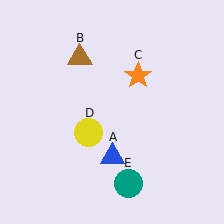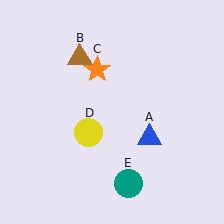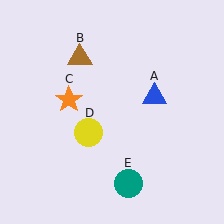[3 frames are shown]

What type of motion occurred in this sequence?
The blue triangle (object A), orange star (object C) rotated counterclockwise around the center of the scene.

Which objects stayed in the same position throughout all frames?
Brown triangle (object B) and yellow circle (object D) and teal circle (object E) remained stationary.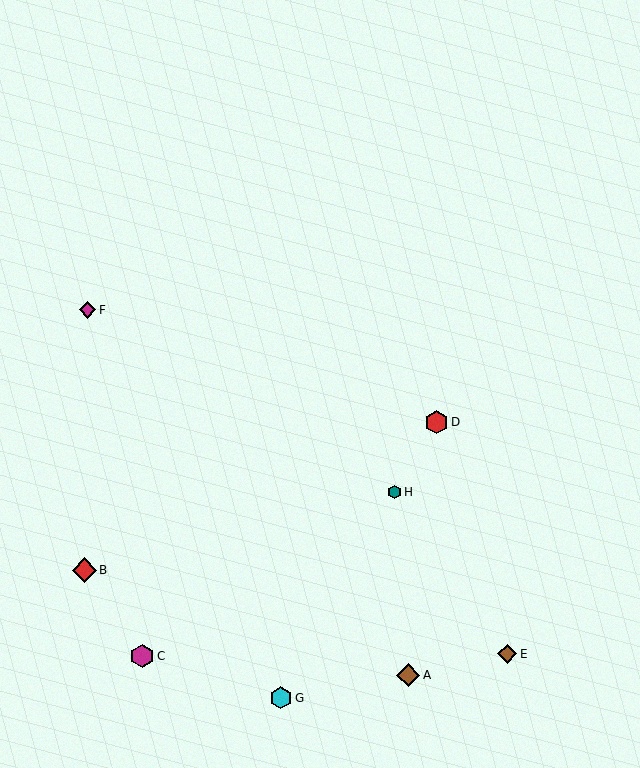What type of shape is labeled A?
Shape A is a brown diamond.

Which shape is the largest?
The red diamond (labeled B) is the largest.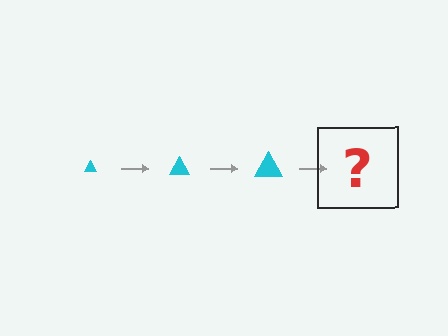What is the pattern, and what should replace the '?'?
The pattern is that the triangle gets progressively larger each step. The '?' should be a cyan triangle, larger than the previous one.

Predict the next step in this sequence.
The next step is a cyan triangle, larger than the previous one.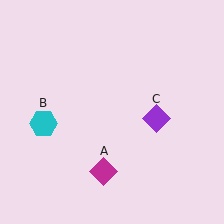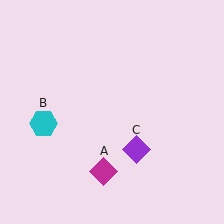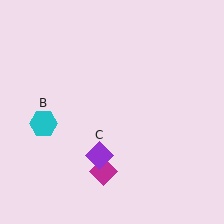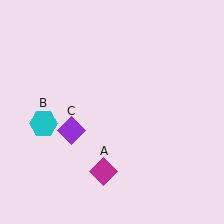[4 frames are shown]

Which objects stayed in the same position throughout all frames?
Magenta diamond (object A) and cyan hexagon (object B) remained stationary.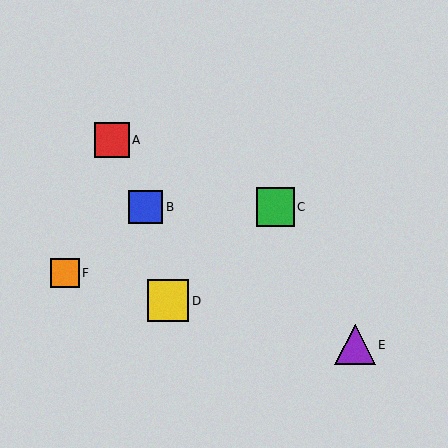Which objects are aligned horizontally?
Objects B, C are aligned horizontally.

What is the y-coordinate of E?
Object E is at y≈345.